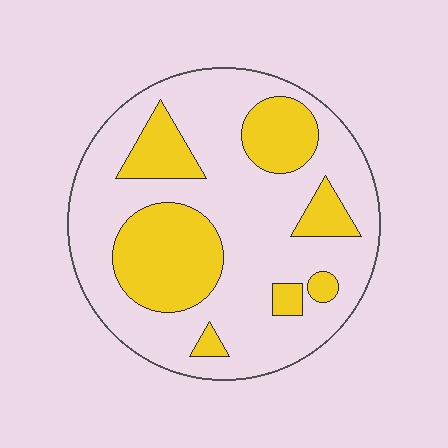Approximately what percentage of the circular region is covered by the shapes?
Approximately 30%.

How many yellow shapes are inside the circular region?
7.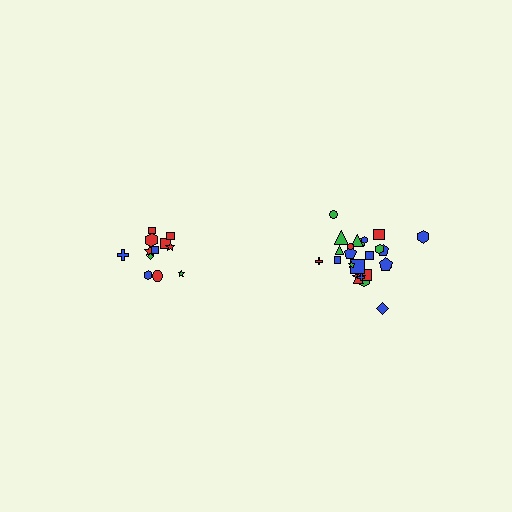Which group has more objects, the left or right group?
The right group.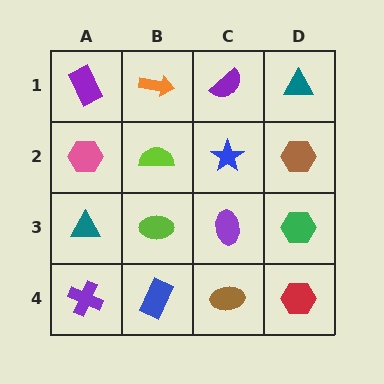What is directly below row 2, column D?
A green hexagon.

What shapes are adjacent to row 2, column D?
A teal triangle (row 1, column D), a green hexagon (row 3, column D), a blue star (row 2, column C).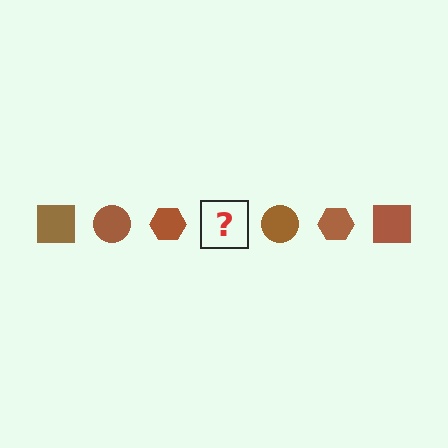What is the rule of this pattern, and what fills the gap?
The rule is that the pattern cycles through square, circle, hexagon shapes in brown. The gap should be filled with a brown square.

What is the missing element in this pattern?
The missing element is a brown square.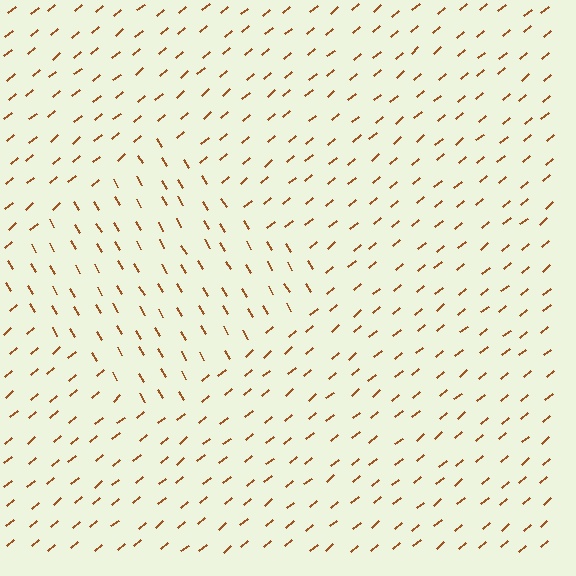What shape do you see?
I see a diamond.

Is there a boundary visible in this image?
Yes, there is a texture boundary formed by a change in line orientation.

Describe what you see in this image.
The image is filled with small brown line segments. A diamond region in the image has lines oriented differently from the surrounding lines, creating a visible texture boundary.